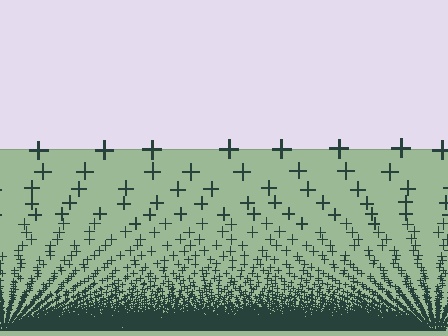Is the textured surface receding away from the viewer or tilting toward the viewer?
The surface appears to tilt toward the viewer. Texture elements get larger and sparser toward the top.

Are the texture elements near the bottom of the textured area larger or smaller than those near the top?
Smaller. The gradient is inverted — elements near the bottom are smaller and denser.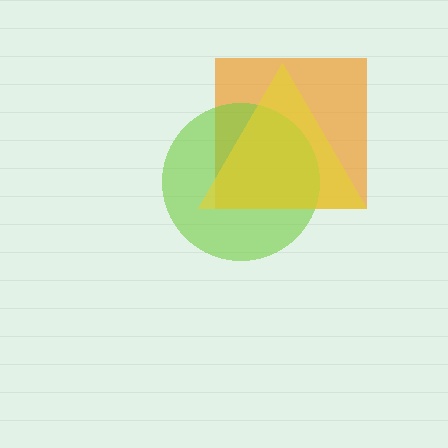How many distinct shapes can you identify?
There are 3 distinct shapes: an orange square, a lime circle, a yellow triangle.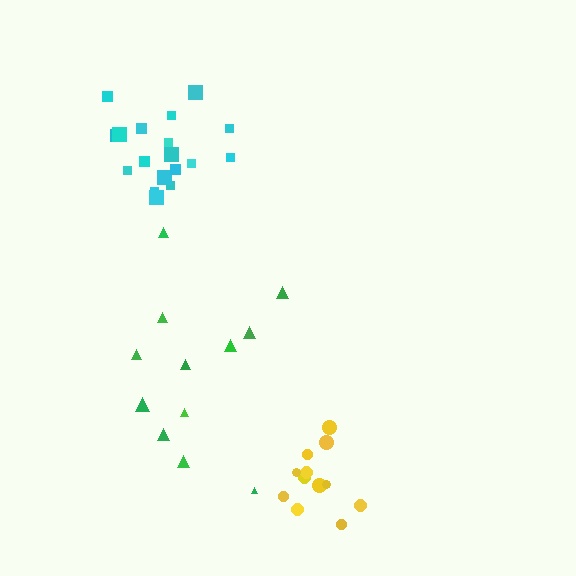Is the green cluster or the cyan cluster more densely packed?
Cyan.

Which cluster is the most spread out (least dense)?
Green.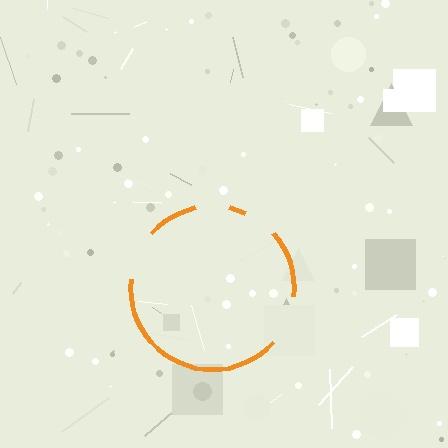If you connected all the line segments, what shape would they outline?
They would outline a circle.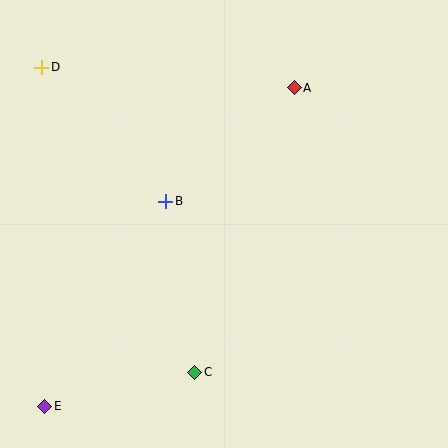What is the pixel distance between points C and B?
The distance between C and B is 174 pixels.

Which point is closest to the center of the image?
Point B at (166, 201) is closest to the center.